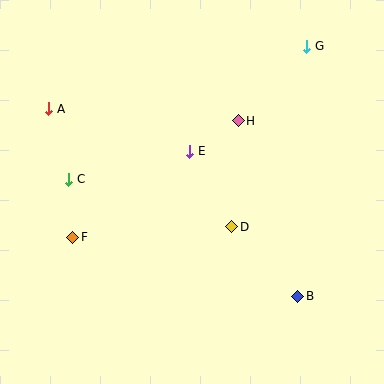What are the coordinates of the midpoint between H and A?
The midpoint between H and A is at (144, 115).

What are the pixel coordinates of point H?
Point H is at (238, 121).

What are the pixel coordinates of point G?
Point G is at (307, 46).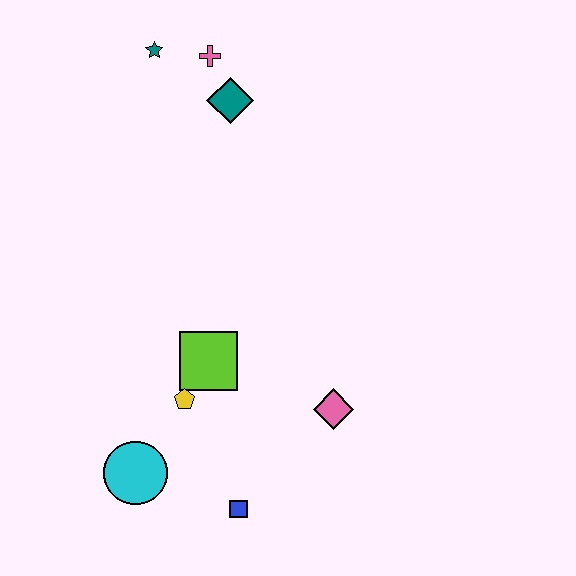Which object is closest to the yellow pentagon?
The lime square is closest to the yellow pentagon.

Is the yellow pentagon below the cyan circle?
No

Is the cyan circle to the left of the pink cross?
Yes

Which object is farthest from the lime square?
The teal star is farthest from the lime square.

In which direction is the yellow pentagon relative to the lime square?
The yellow pentagon is below the lime square.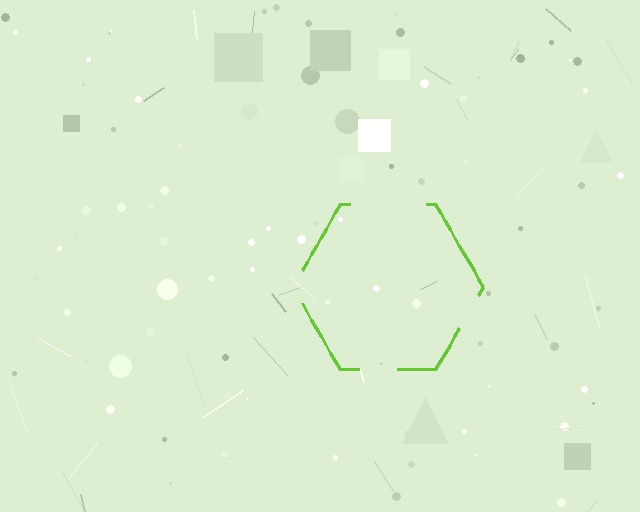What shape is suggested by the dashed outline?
The dashed outline suggests a hexagon.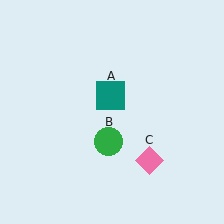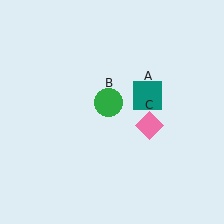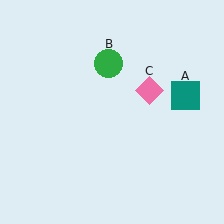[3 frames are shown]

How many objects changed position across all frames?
3 objects changed position: teal square (object A), green circle (object B), pink diamond (object C).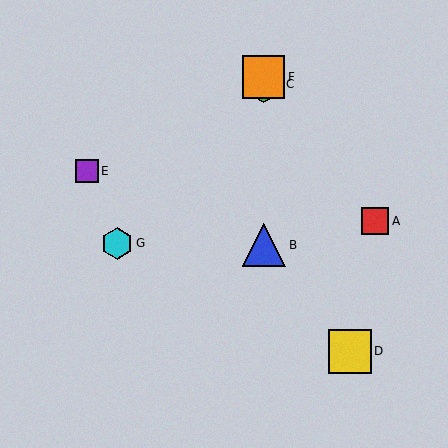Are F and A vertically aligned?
No, F is at x≈264 and A is at x≈375.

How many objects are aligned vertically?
3 objects (B, C, F) are aligned vertically.